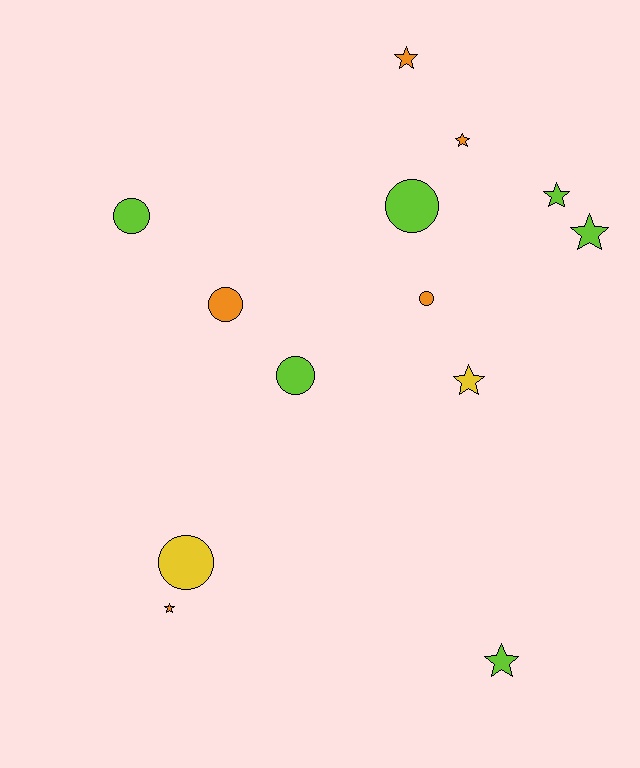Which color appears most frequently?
Lime, with 6 objects.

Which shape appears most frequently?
Star, with 7 objects.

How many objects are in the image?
There are 13 objects.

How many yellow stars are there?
There is 1 yellow star.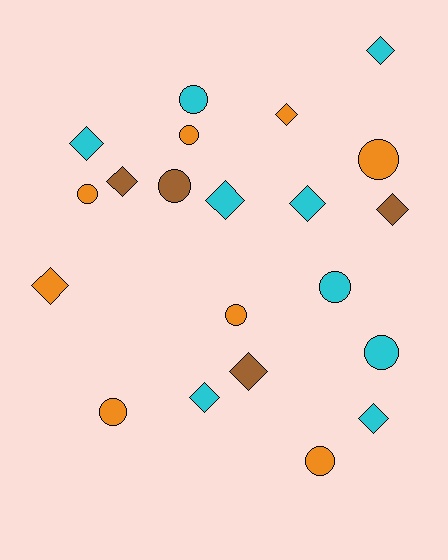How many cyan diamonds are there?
There are 6 cyan diamonds.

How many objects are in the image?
There are 21 objects.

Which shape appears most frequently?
Diamond, with 11 objects.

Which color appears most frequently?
Cyan, with 9 objects.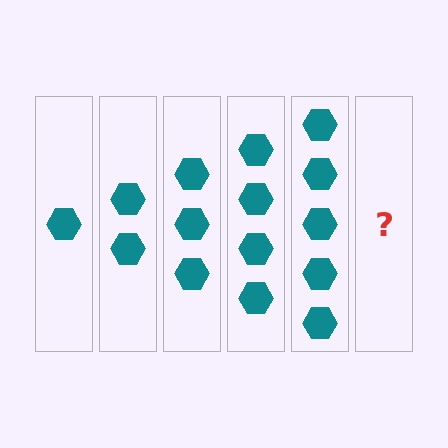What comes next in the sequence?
The next element should be 6 hexagons.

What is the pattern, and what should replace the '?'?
The pattern is that each step adds one more hexagon. The '?' should be 6 hexagons.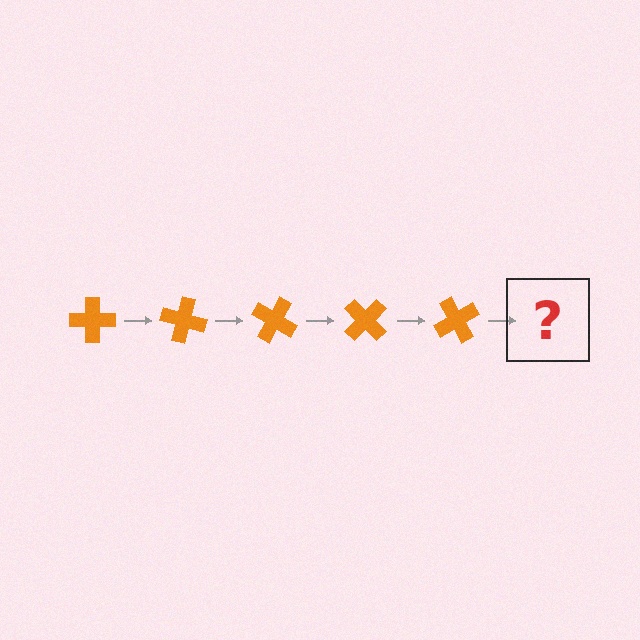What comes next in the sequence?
The next element should be an orange cross rotated 75 degrees.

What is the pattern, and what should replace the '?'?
The pattern is that the cross rotates 15 degrees each step. The '?' should be an orange cross rotated 75 degrees.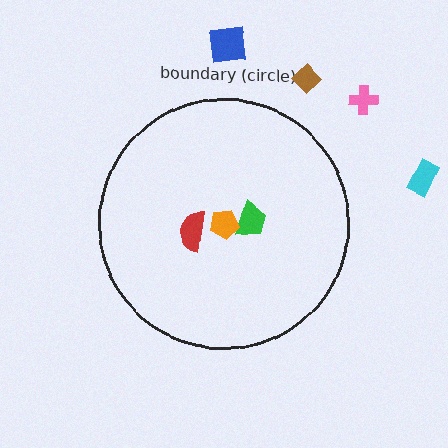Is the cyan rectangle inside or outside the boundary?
Outside.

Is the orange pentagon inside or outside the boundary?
Inside.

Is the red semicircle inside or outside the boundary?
Inside.